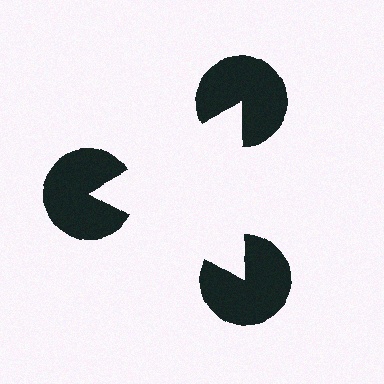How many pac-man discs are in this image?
There are 3 — one at each vertex of the illusory triangle.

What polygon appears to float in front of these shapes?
An illusory triangle — its edges are inferred from the aligned wedge cuts in the pac-man discs, not physically drawn.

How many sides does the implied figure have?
3 sides.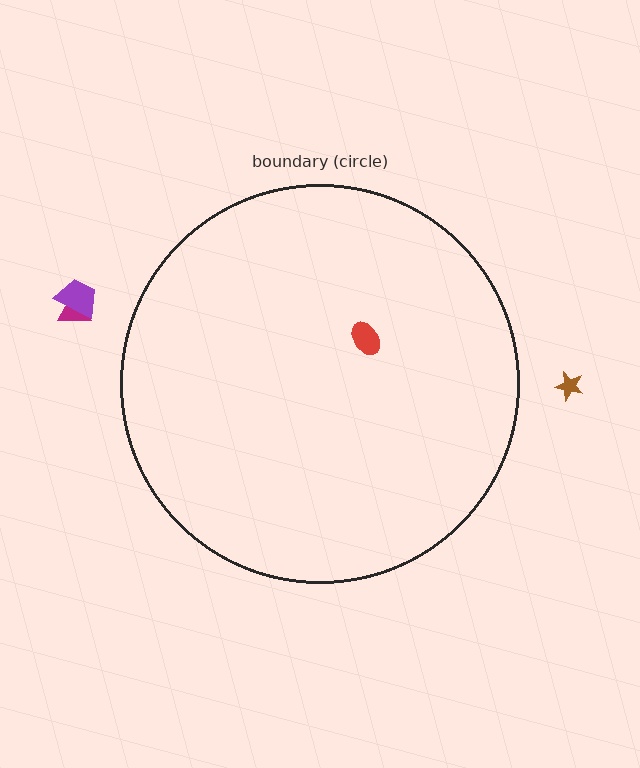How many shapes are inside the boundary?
1 inside, 3 outside.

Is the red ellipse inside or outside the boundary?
Inside.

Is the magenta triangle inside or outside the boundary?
Outside.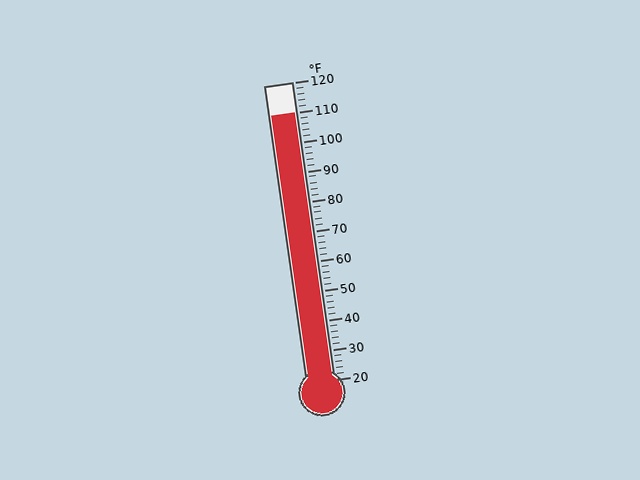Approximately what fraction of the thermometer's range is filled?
The thermometer is filled to approximately 90% of its range.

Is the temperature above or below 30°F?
The temperature is above 30°F.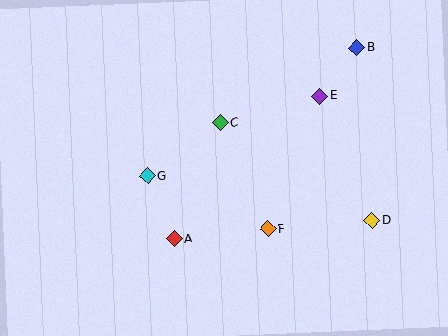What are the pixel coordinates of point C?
Point C is at (220, 123).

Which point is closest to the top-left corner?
Point G is closest to the top-left corner.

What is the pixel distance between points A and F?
The distance between A and F is 94 pixels.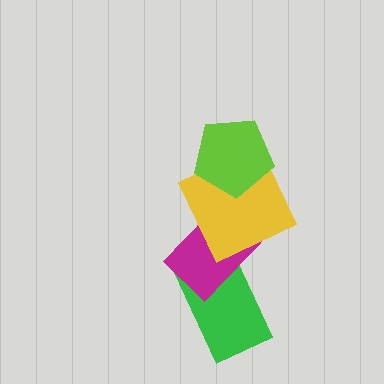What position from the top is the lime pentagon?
The lime pentagon is 1st from the top.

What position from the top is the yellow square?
The yellow square is 2nd from the top.